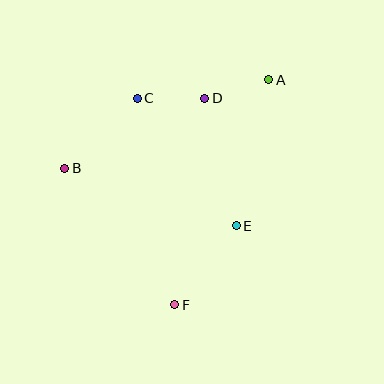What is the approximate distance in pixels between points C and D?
The distance between C and D is approximately 68 pixels.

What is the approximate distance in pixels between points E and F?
The distance between E and F is approximately 100 pixels.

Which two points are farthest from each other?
Points A and F are farthest from each other.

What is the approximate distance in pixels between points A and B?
The distance between A and B is approximately 223 pixels.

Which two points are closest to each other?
Points A and D are closest to each other.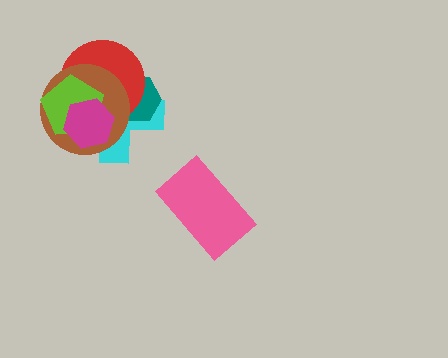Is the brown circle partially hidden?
Yes, it is partially covered by another shape.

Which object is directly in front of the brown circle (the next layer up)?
The lime pentagon is directly in front of the brown circle.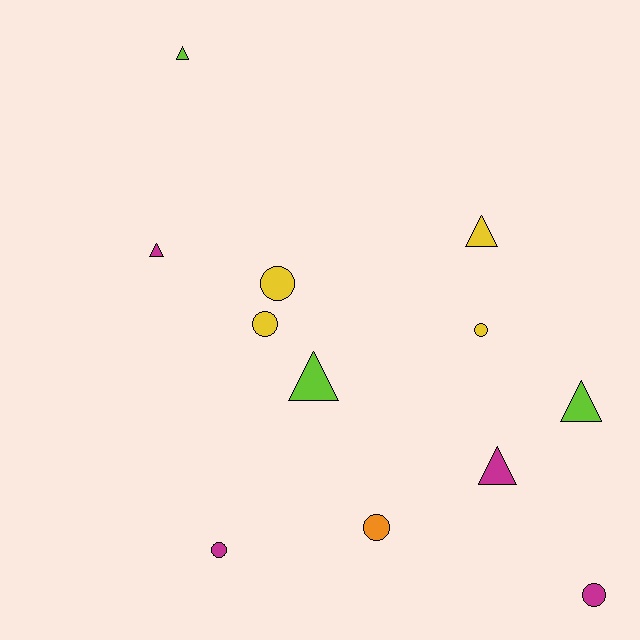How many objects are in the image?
There are 12 objects.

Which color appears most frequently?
Magenta, with 4 objects.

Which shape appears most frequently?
Triangle, with 6 objects.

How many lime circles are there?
There are no lime circles.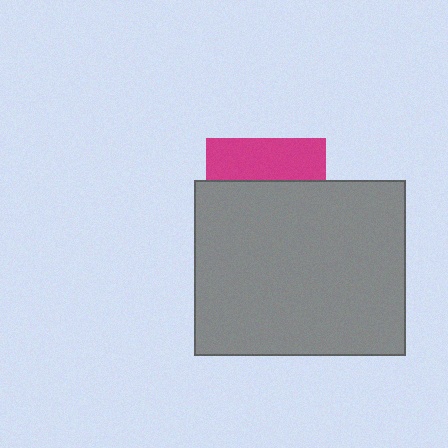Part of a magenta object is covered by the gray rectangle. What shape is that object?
It is a square.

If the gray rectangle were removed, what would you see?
You would see the complete magenta square.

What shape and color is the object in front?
The object in front is a gray rectangle.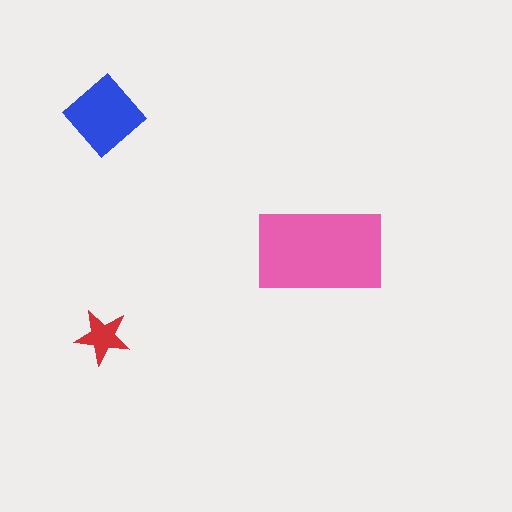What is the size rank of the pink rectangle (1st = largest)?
1st.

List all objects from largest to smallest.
The pink rectangle, the blue diamond, the red star.